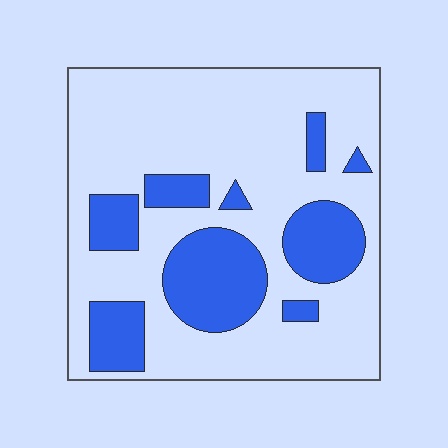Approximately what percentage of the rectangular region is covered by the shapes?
Approximately 25%.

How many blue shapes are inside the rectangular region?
9.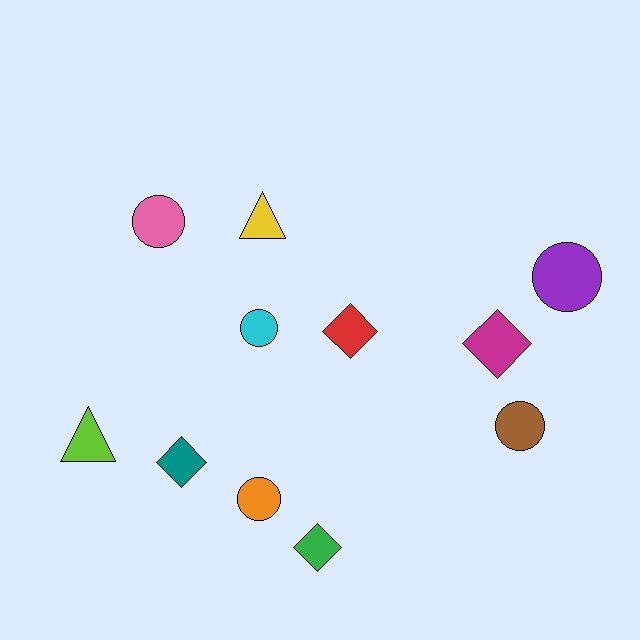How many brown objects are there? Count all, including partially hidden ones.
There is 1 brown object.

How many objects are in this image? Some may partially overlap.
There are 11 objects.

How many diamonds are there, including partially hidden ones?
There are 4 diamonds.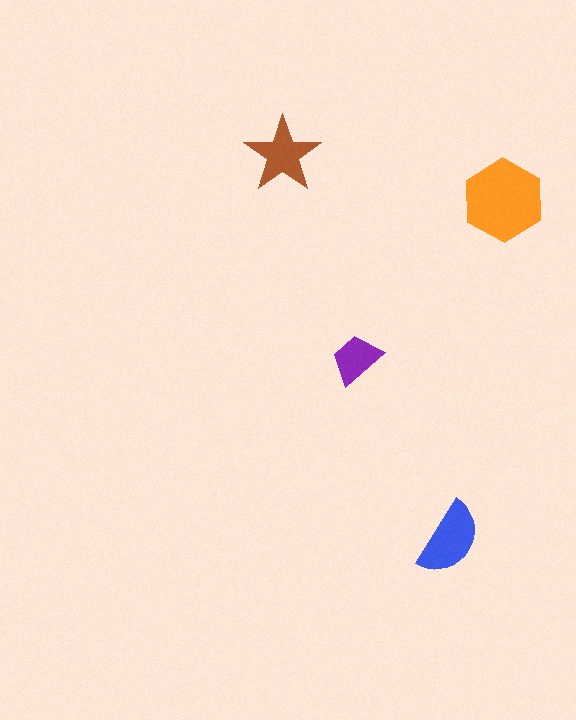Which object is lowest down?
The blue semicircle is bottommost.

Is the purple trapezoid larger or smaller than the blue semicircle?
Smaller.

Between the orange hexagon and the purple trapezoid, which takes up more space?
The orange hexagon.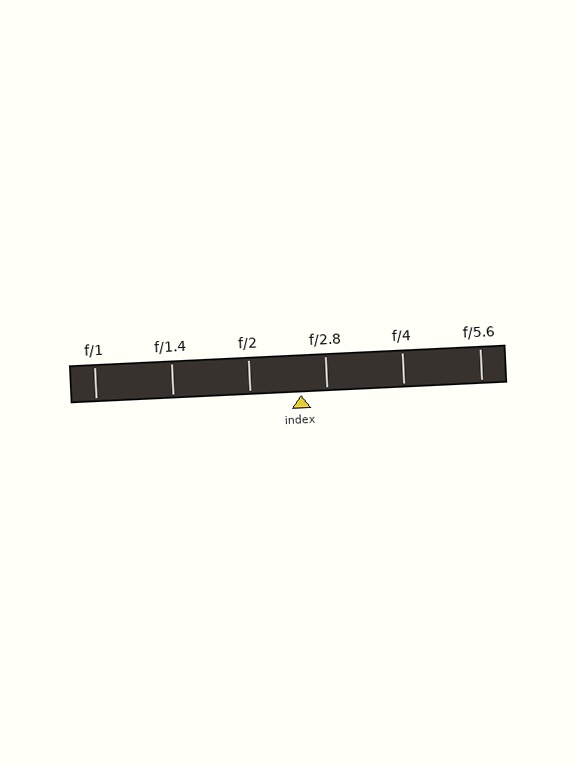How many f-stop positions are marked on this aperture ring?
There are 6 f-stop positions marked.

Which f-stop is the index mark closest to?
The index mark is closest to f/2.8.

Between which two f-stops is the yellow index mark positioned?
The index mark is between f/2 and f/2.8.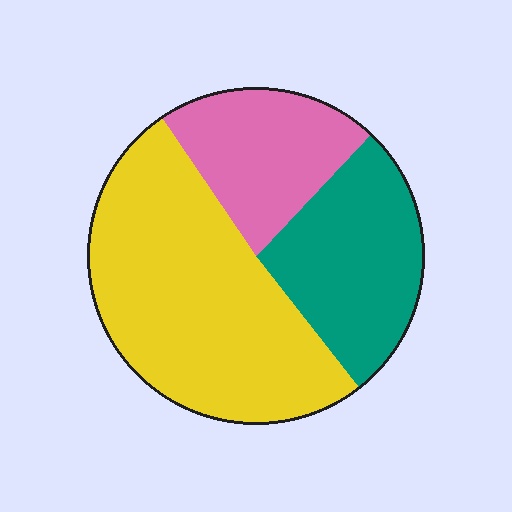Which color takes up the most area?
Yellow, at roughly 50%.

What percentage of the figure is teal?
Teal covers around 25% of the figure.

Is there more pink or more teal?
Teal.